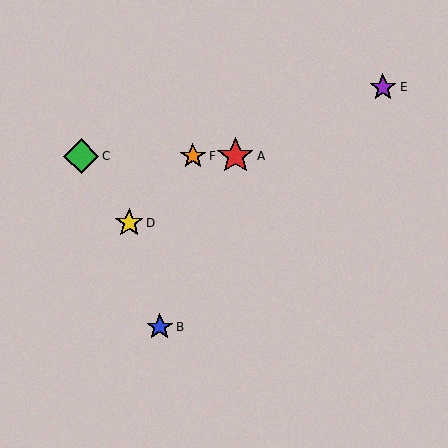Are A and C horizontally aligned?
Yes, both are at y≈156.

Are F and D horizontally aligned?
No, F is at y≈156 and D is at y≈223.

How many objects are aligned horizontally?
3 objects (A, C, F) are aligned horizontally.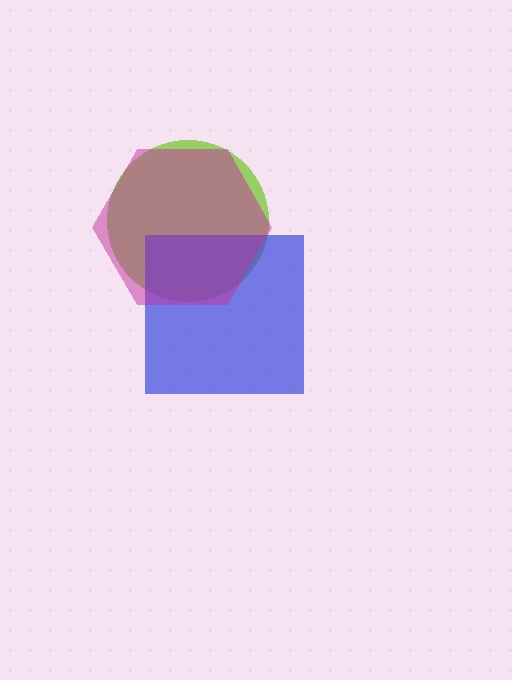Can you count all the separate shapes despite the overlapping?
Yes, there are 3 separate shapes.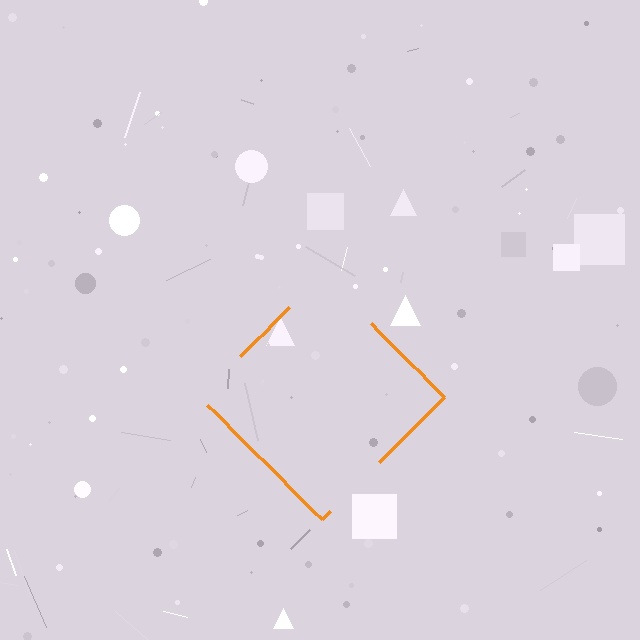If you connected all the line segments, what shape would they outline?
They would outline a diamond.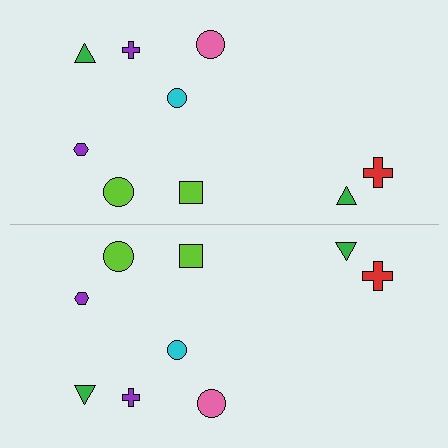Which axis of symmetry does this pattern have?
The pattern has a horizontal axis of symmetry running through the center of the image.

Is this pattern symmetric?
Yes, this pattern has bilateral (reflection) symmetry.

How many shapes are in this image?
There are 18 shapes in this image.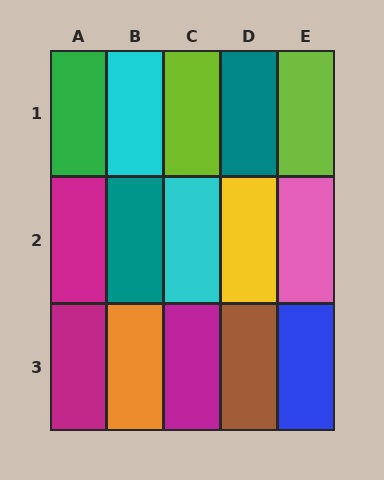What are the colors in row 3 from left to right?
Magenta, orange, magenta, brown, blue.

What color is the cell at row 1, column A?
Green.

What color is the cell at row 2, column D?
Yellow.